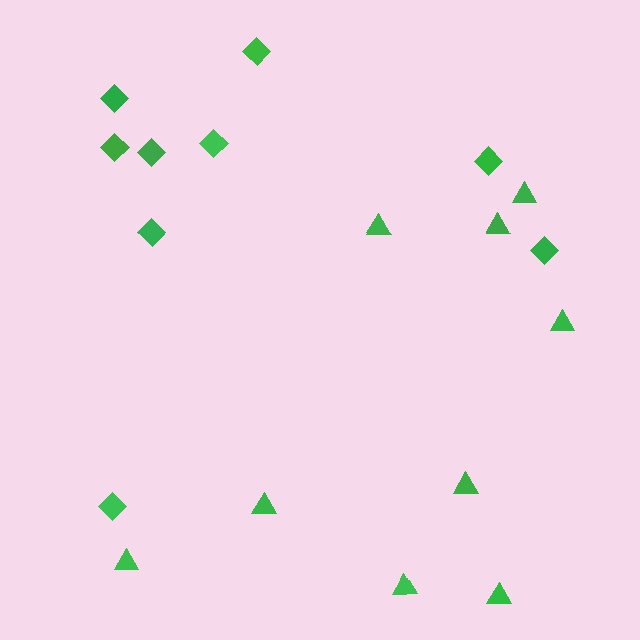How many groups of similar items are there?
There are 2 groups: one group of diamonds (9) and one group of triangles (9).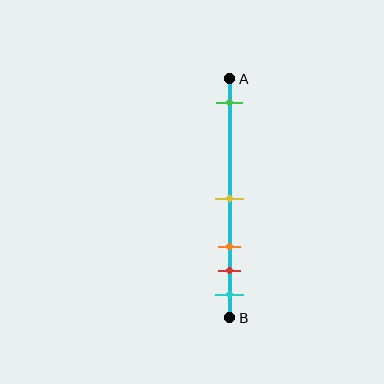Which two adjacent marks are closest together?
The red and cyan marks are the closest adjacent pair.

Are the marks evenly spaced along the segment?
No, the marks are not evenly spaced.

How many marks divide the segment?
There are 5 marks dividing the segment.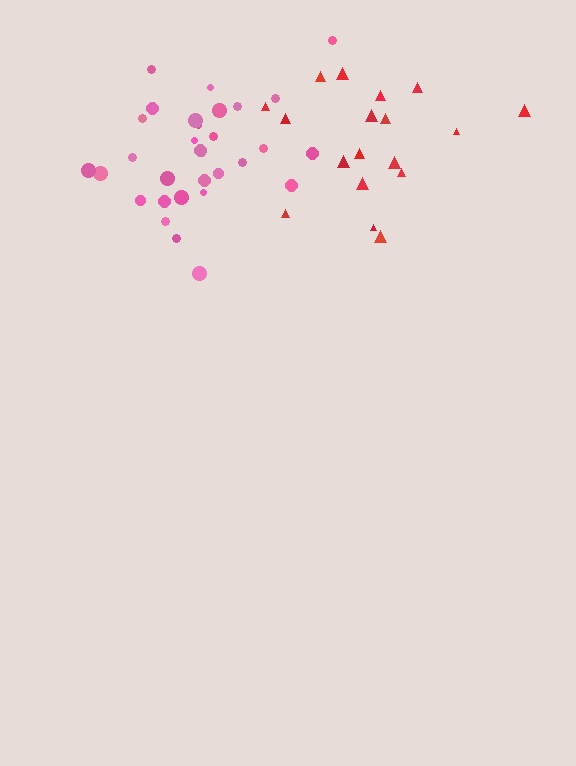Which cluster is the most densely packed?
Pink.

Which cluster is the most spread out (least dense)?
Red.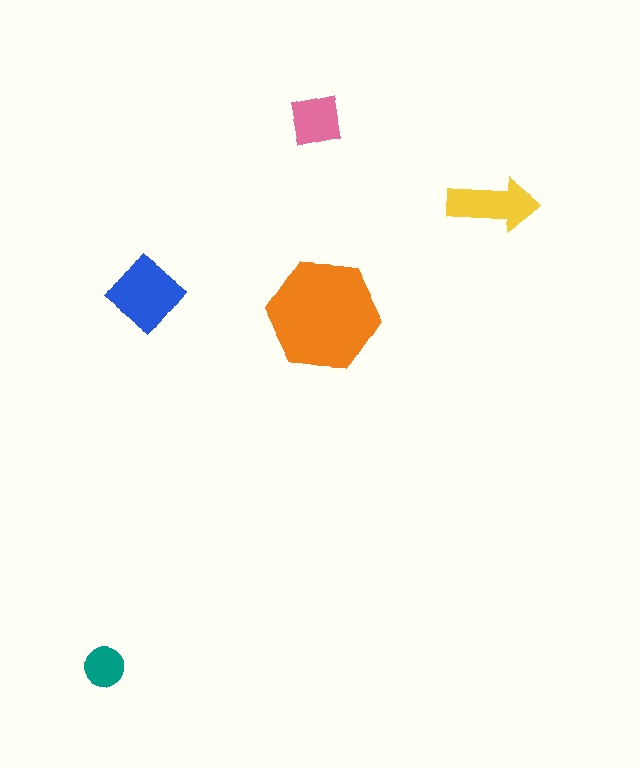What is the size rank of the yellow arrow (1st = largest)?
3rd.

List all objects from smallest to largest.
The teal circle, the pink square, the yellow arrow, the blue diamond, the orange hexagon.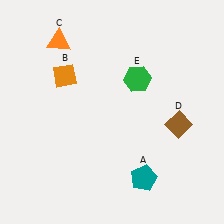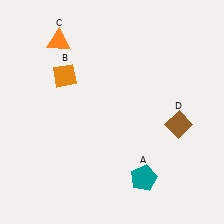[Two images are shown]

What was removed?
The green hexagon (E) was removed in Image 2.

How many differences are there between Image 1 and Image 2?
There is 1 difference between the two images.